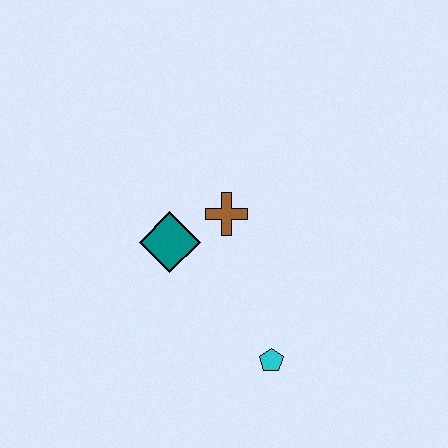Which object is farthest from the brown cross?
The cyan pentagon is farthest from the brown cross.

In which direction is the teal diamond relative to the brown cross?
The teal diamond is to the left of the brown cross.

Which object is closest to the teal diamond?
The brown cross is closest to the teal diamond.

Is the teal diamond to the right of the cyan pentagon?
No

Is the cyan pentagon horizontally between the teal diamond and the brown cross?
No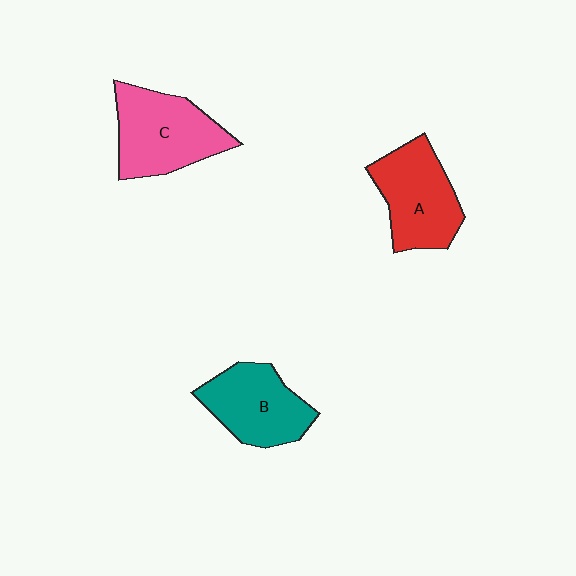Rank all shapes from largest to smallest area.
From largest to smallest: C (pink), A (red), B (teal).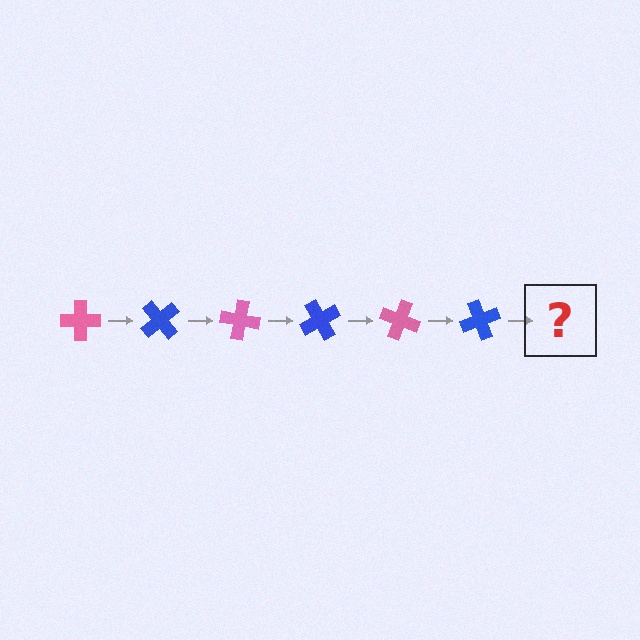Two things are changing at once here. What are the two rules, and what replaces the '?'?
The two rules are that it rotates 50 degrees each step and the color cycles through pink and blue. The '?' should be a pink cross, rotated 300 degrees from the start.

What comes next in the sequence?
The next element should be a pink cross, rotated 300 degrees from the start.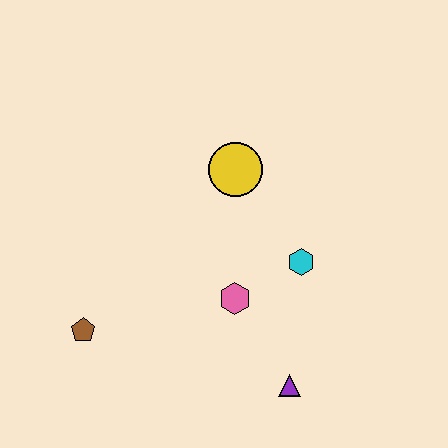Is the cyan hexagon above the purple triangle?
Yes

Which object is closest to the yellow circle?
The cyan hexagon is closest to the yellow circle.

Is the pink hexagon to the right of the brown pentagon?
Yes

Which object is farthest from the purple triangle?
The yellow circle is farthest from the purple triangle.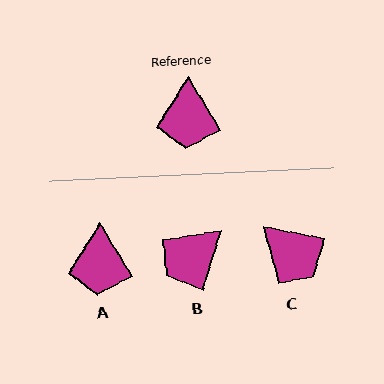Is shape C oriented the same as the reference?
No, it is off by about 47 degrees.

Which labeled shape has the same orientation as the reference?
A.